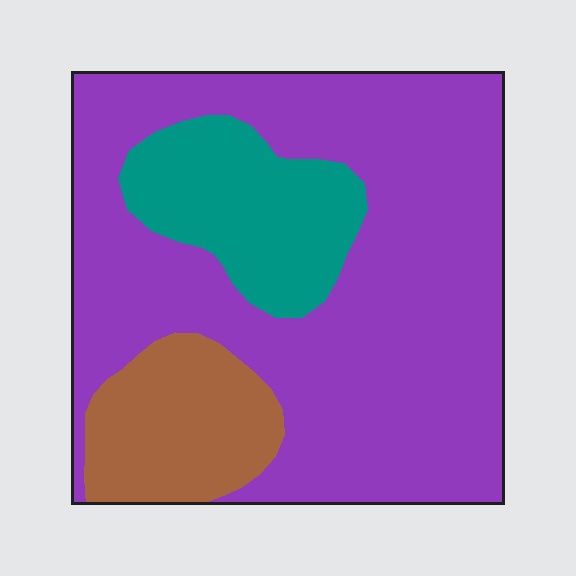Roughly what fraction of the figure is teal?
Teal covers 17% of the figure.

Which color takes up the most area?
Purple, at roughly 70%.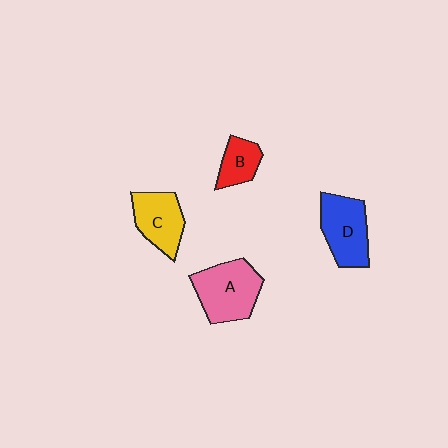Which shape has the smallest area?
Shape B (red).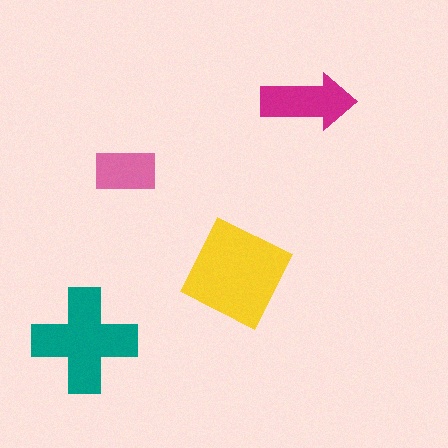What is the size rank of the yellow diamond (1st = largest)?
1st.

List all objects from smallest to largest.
The pink rectangle, the magenta arrow, the teal cross, the yellow diamond.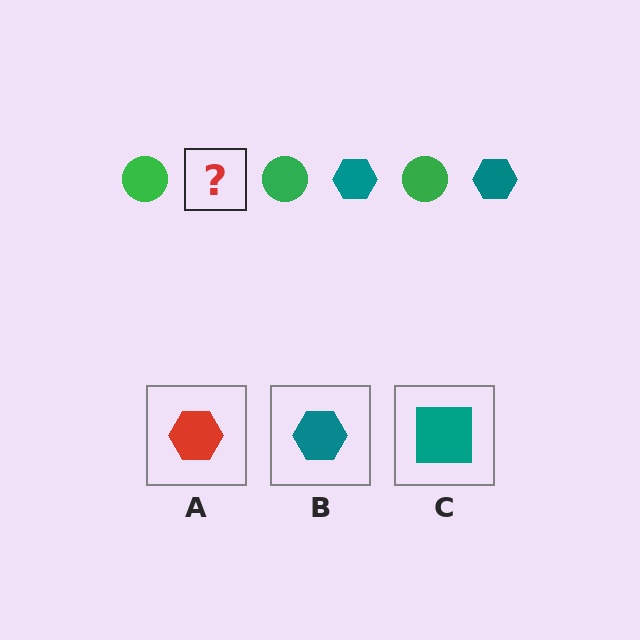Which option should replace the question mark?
Option B.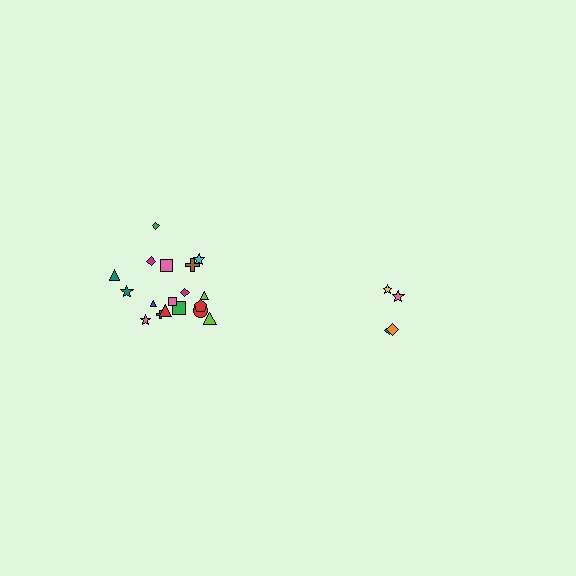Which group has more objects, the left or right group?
The left group.